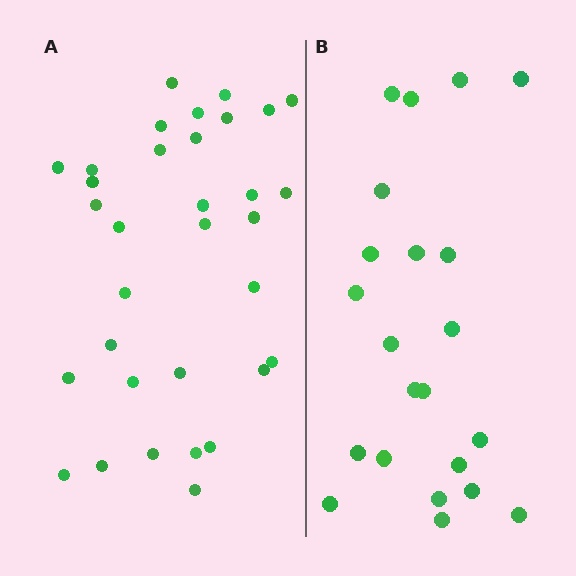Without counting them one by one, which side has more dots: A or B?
Region A (the left region) has more dots.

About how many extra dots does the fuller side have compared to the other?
Region A has roughly 12 or so more dots than region B.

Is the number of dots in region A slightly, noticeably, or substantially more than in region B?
Region A has substantially more. The ratio is roughly 1.5 to 1.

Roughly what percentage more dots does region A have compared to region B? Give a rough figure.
About 50% more.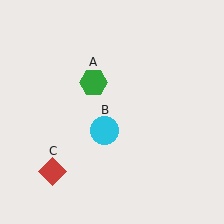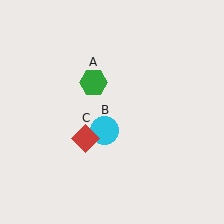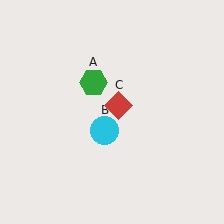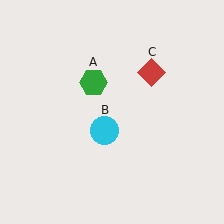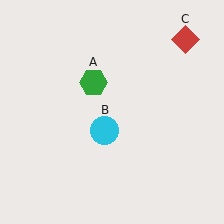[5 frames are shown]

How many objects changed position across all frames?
1 object changed position: red diamond (object C).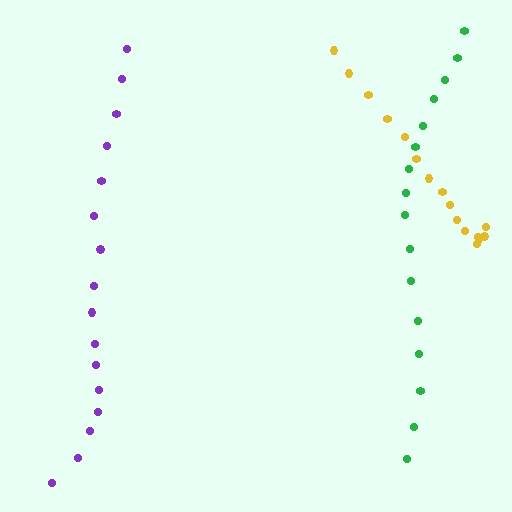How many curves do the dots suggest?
There are 3 distinct paths.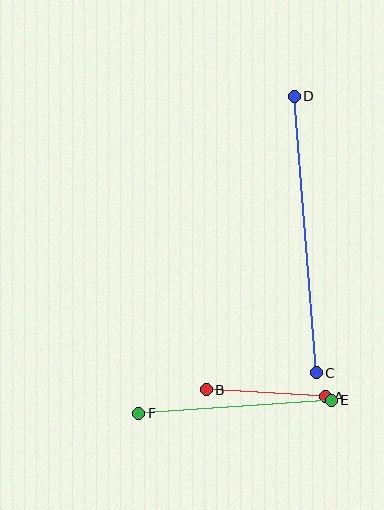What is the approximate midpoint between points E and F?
The midpoint is at approximately (235, 407) pixels.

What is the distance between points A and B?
The distance is approximately 119 pixels.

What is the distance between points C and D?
The distance is approximately 278 pixels.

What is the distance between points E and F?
The distance is approximately 193 pixels.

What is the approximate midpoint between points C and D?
The midpoint is at approximately (305, 235) pixels.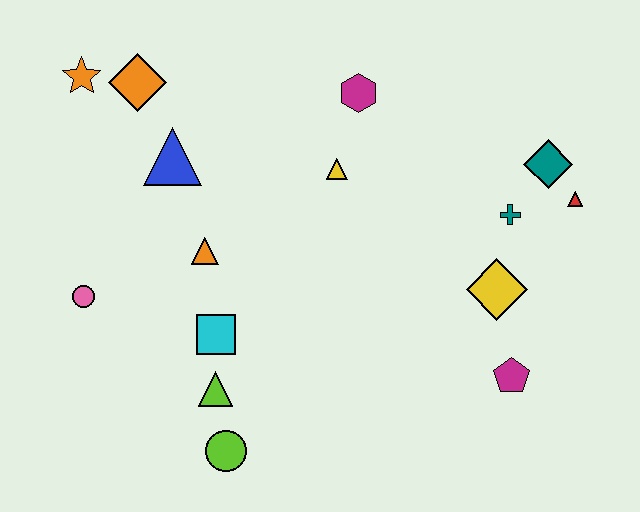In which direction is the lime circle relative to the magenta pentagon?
The lime circle is to the left of the magenta pentagon.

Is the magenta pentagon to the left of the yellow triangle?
No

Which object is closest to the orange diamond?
The orange star is closest to the orange diamond.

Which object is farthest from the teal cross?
The orange star is farthest from the teal cross.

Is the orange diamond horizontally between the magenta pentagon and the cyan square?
No